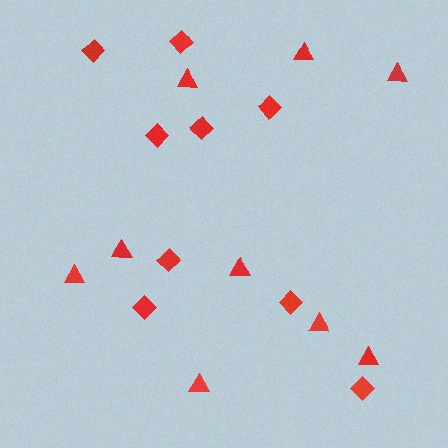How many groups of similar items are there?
There are 2 groups: one group of diamonds (9) and one group of triangles (9).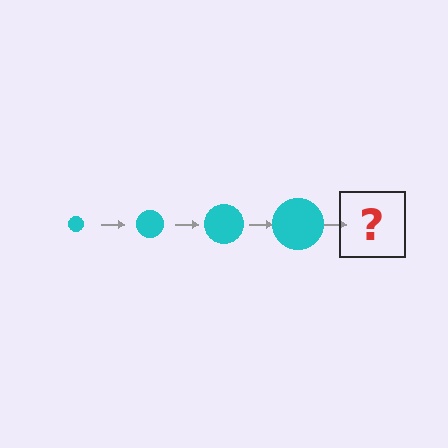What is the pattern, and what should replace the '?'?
The pattern is that the circle gets progressively larger each step. The '?' should be a cyan circle, larger than the previous one.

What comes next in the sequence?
The next element should be a cyan circle, larger than the previous one.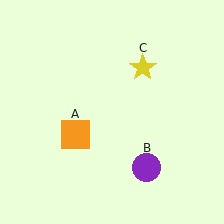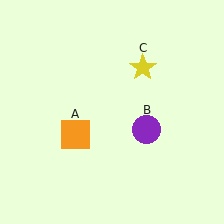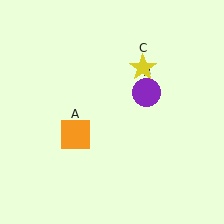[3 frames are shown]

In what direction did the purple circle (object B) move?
The purple circle (object B) moved up.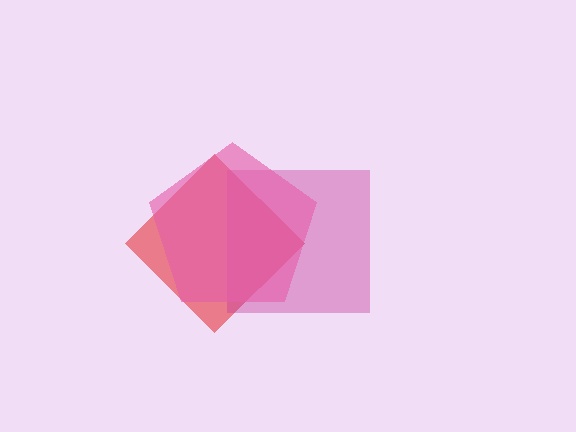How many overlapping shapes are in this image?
There are 3 overlapping shapes in the image.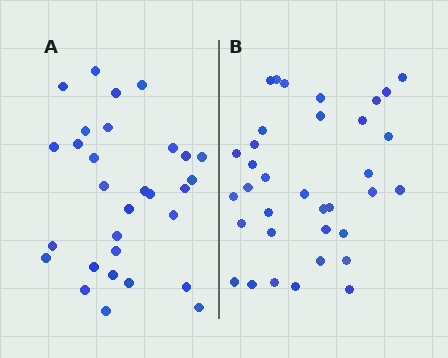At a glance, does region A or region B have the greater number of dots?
Region B (the right region) has more dots.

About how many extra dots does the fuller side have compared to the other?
Region B has about 5 more dots than region A.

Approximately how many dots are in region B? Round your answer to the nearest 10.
About 40 dots. (The exact count is 35, which rounds to 40.)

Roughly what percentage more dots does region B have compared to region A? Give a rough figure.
About 15% more.